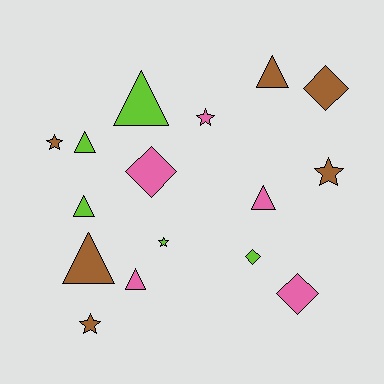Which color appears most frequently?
Brown, with 6 objects.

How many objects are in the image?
There are 16 objects.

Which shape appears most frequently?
Triangle, with 7 objects.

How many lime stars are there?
There is 1 lime star.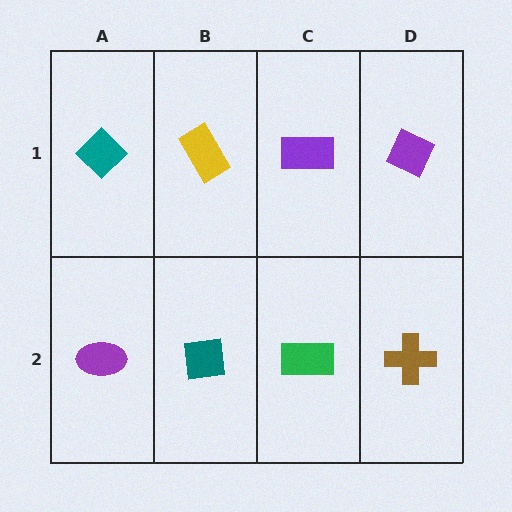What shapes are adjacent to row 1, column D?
A brown cross (row 2, column D), a purple rectangle (row 1, column C).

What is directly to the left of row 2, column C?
A teal square.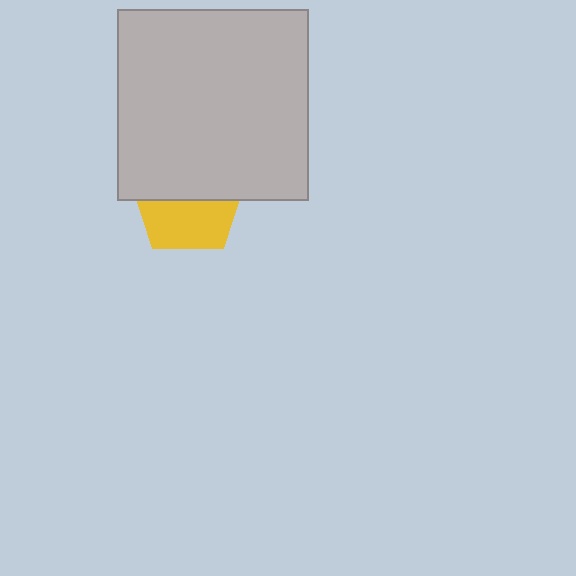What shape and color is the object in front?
The object in front is a light gray square.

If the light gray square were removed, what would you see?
You would see the complete yellow pentagon.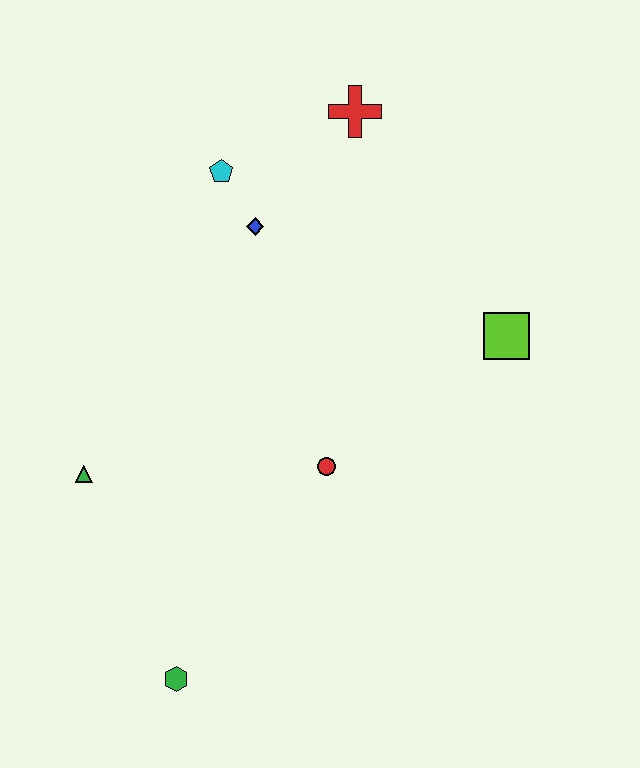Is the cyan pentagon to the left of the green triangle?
No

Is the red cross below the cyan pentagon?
No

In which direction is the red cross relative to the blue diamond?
The red cross is above the blue diamond.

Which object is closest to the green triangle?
The green hexagon is closest to the green triangle.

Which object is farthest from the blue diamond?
The green hexagon is farthest from the blue diamond.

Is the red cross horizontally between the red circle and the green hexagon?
No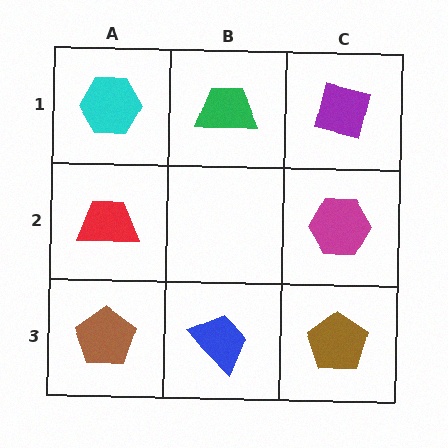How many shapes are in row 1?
3 shapes.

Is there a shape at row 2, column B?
No, that cell is empty.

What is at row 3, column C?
A brown pentagon.